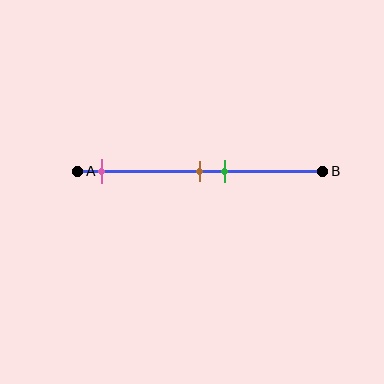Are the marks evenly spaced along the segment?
No, the marks are not evenly spaced.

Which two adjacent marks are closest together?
The brown and green marks are the closest adjacent pair.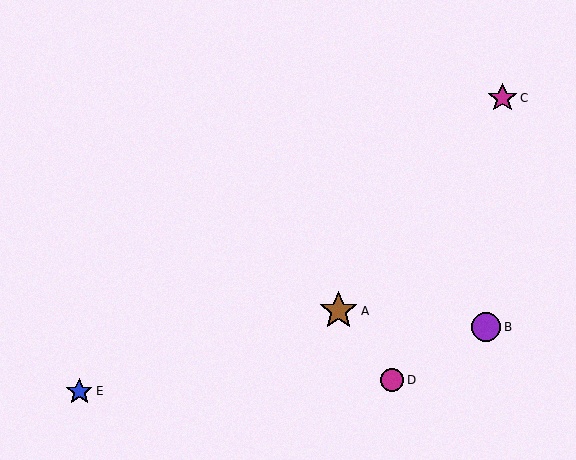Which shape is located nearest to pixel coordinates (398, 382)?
The magenta circle (labeled D) at (392, 380) is nearest to that location.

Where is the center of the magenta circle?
The center of the magenta circle is at (392, 380).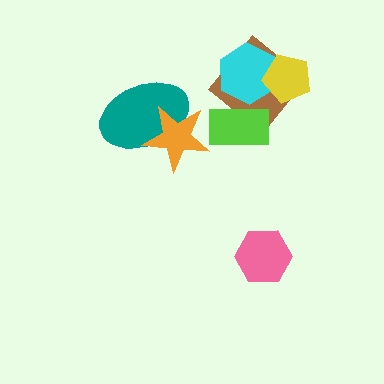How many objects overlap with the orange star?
1 object overlaps with the orange star.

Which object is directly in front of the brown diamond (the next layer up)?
The cyan hexagon is directly in front of the brown diamond.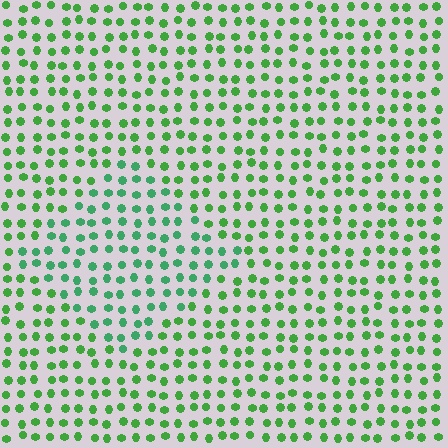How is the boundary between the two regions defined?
The boundary is defined purely by a slight shift in hue (about 26 degrees). Spacing, size, and orientation are identical on both sides.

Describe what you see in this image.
The image is filled with small green elements in a uniform arrangement. A diamond-shaped region is visible where the elements are tinted to a slightly different hue, forming a subtle color boundary.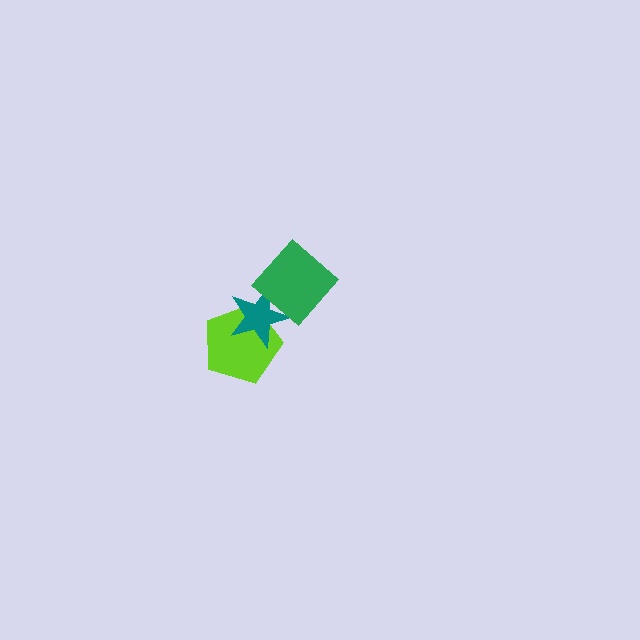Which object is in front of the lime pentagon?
The teal star is in front of the lime pentagon.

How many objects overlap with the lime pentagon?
1 object overlaps with the lime pentagon.